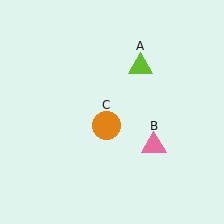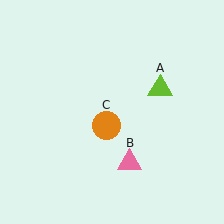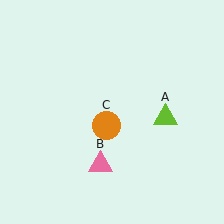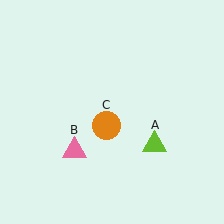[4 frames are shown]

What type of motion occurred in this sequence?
The lime triangle (object A), pink triangle (object B) rotated clockwise around the center of the scene.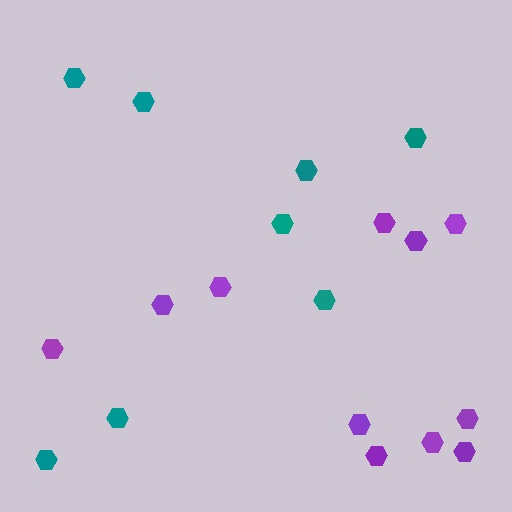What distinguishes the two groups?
There are 2 groups: one group of teal hexagons (8) and one group of purple hexagons (11).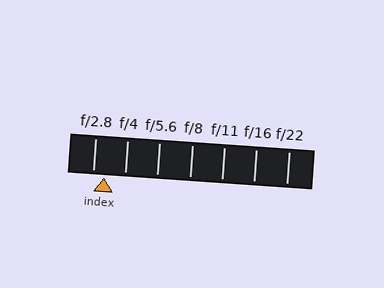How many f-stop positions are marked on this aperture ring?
There are 7 f-stop positions marked.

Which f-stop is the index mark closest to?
The index mark is closest to f/2.8.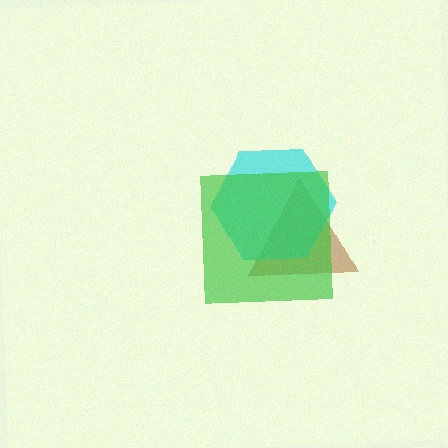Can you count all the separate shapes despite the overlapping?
Yes, there are 3 separate shapes.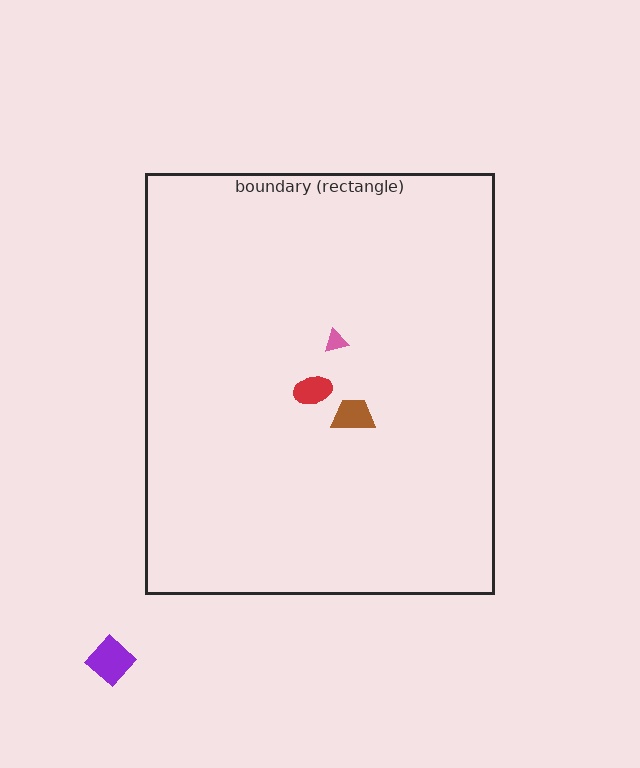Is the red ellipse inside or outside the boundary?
Inside.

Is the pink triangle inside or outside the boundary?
Inside.